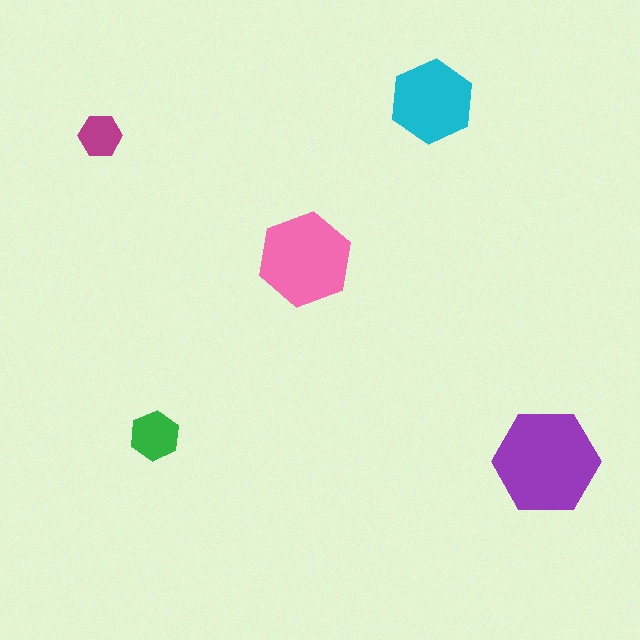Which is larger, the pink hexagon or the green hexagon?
The pink one.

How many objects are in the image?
There are 5 objects in the image.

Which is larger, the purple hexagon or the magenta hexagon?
The purple one.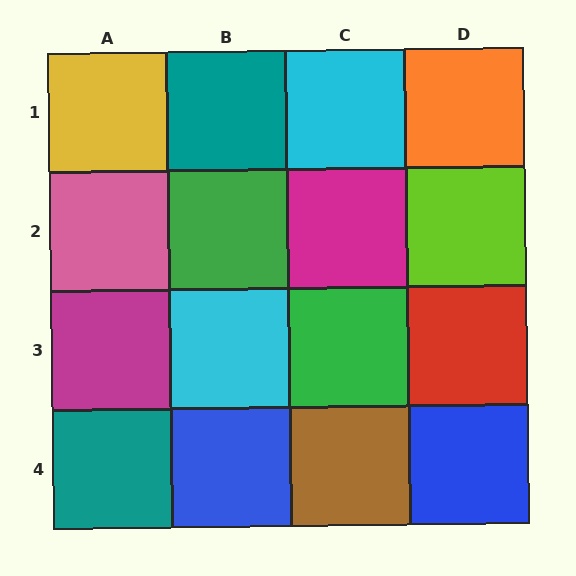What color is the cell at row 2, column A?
Pink.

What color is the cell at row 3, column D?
Red.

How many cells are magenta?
2 cells are magenta.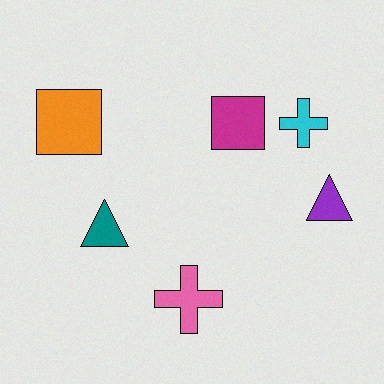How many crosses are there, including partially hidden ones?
There are 2 crosses.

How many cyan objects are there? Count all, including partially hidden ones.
There is 1 cyan object.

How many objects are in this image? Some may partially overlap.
There are 6 objects.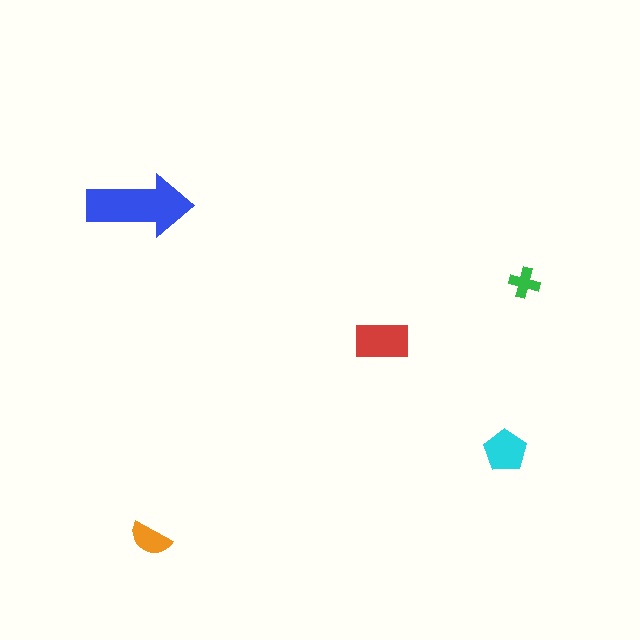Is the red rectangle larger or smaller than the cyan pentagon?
Larger.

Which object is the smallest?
The green cross.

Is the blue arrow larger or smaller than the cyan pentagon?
Larger.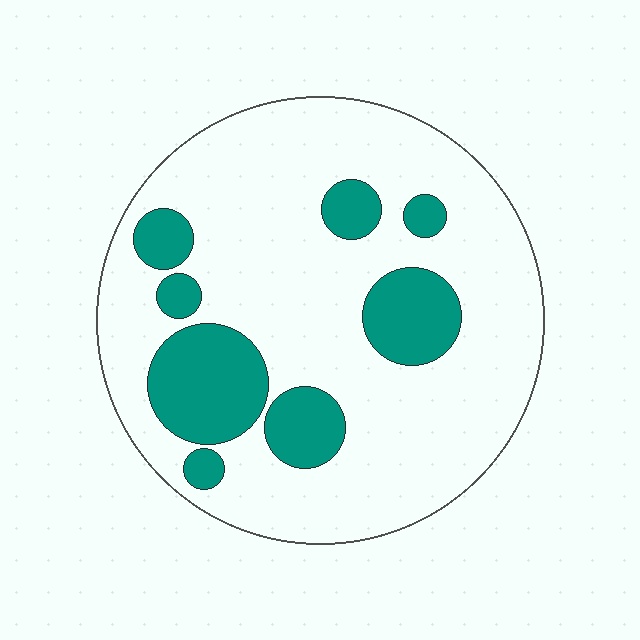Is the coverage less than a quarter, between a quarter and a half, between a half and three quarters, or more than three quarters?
Less than a quarter.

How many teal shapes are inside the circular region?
8.